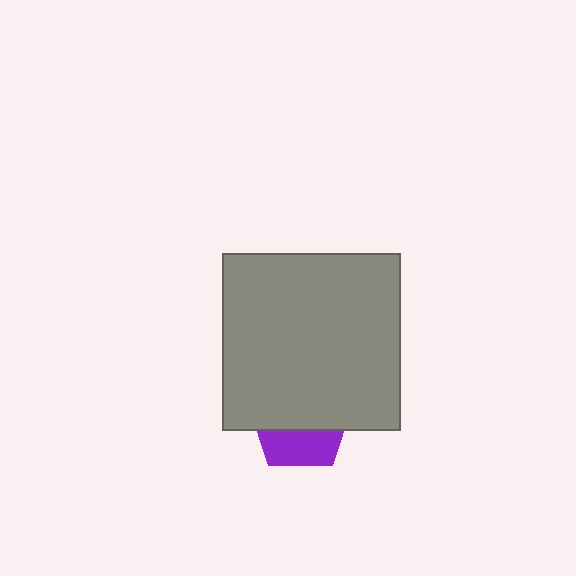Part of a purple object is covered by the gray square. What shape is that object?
It is a pentagon.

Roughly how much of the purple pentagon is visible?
A small part of it is visible (roughly 36%).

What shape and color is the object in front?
The object in front is a gray square.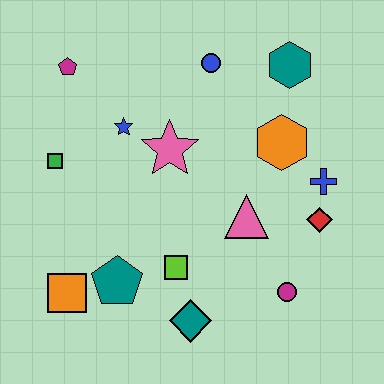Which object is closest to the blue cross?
The red diamond is closest to the blue cross.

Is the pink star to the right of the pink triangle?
No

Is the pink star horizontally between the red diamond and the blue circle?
No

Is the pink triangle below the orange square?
No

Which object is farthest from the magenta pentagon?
The magenta circle is farthest from the magenta pentagon.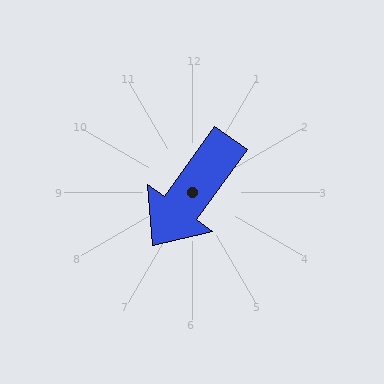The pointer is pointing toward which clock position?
Roughly 7 o'clock.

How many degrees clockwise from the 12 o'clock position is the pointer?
Approximately 216 degrees.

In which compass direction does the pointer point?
Southwest.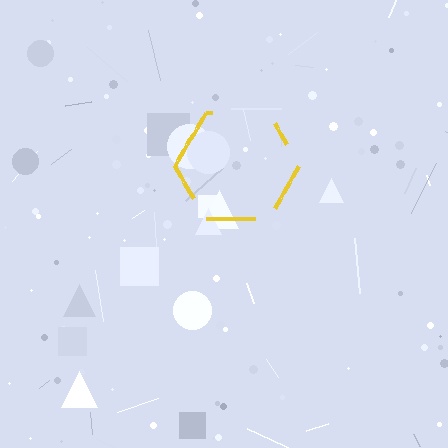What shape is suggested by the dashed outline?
The dashed outline suggests a hexagon.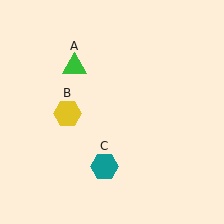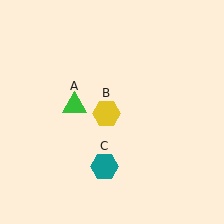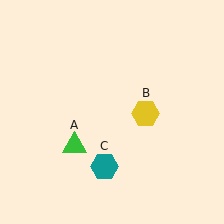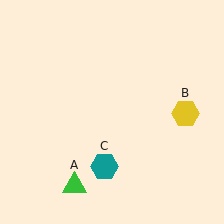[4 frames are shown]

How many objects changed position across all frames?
2 objects changed position: green triangle (object A), yellow hexagon (object B).